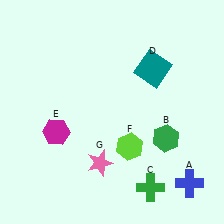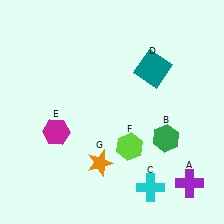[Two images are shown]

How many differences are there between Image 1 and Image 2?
There are 3 differences between the two images.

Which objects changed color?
A changed from blue to purple. C changed from green to cyan. G changed from pink to orange.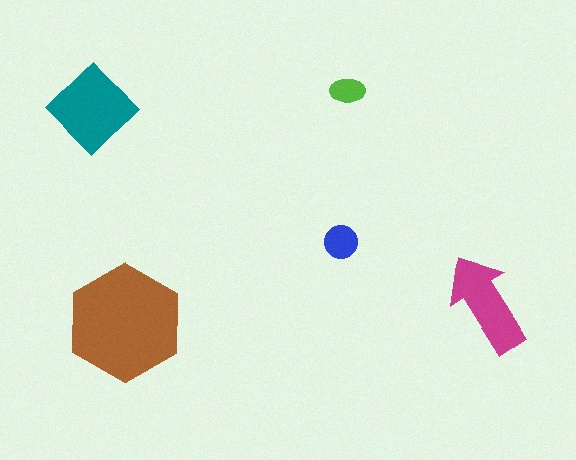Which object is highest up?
The lime ellipse is topmost.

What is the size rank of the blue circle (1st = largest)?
4th.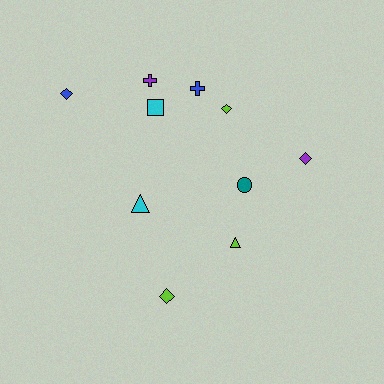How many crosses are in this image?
There are 2 crosses.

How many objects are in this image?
There are 10 objects.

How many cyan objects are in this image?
There are 2 cyan objects.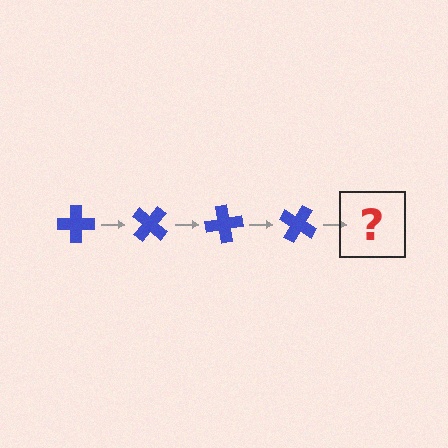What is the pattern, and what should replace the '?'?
The pattern is that the cross rotates 40 degrees each step. The '?' should be a blue cross rotated 160 degrees.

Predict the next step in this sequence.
The next step is a blue cross rotated 160 degrees.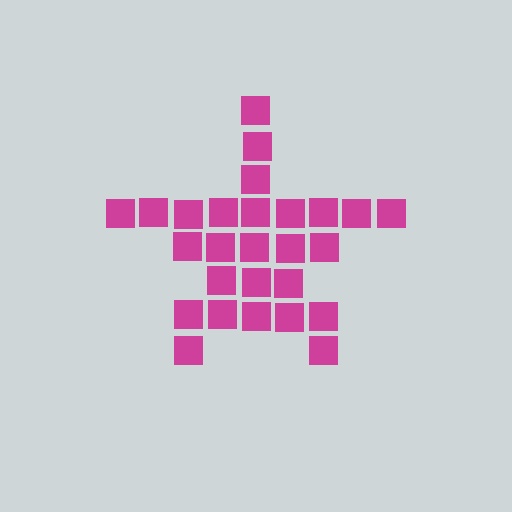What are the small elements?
The small elements are squares.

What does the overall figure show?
The overall figure shows a star.